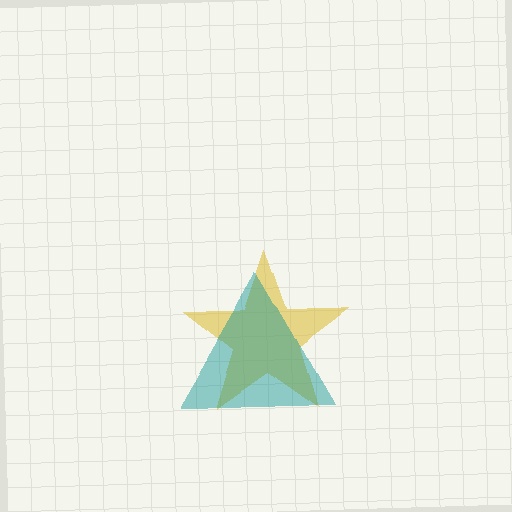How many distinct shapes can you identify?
There are 2 distinct shapes: a yellow star, a teal triangle.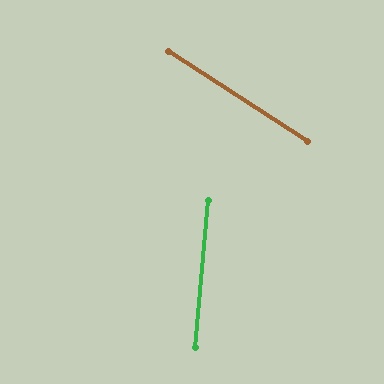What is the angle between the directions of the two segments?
Approximately 62 degrees.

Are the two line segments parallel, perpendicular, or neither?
Neither parallel nor perpendicular — they differ by about 62°.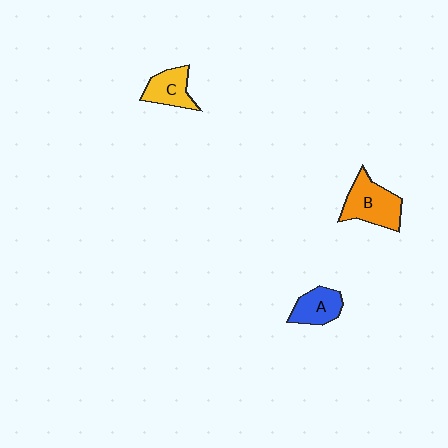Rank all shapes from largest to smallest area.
From largest to smallest: B (orange), A (blue), C (yellow).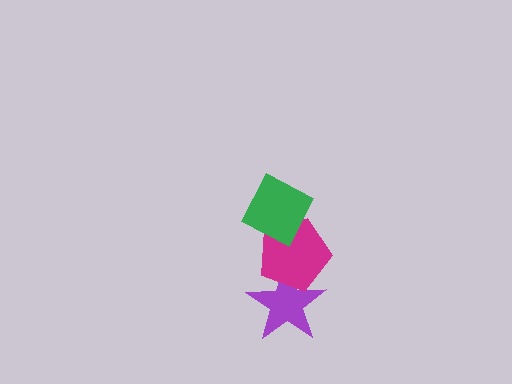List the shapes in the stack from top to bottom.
From top to bottom: the green diamond, the magenta pentagon, the purple star.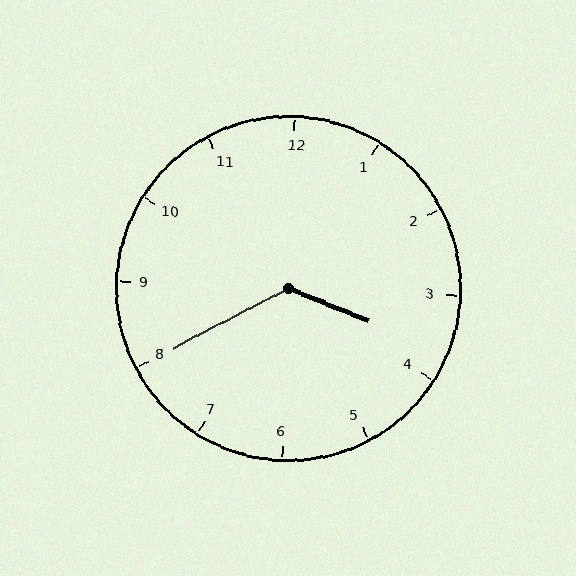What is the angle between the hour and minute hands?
Approximately 130 degrees.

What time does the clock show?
3:40.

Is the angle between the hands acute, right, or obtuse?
It is obtuse.